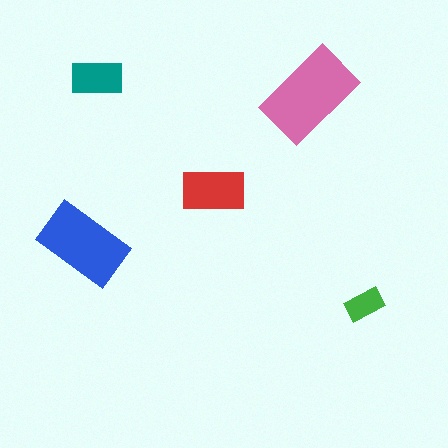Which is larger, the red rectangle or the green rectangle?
The red one.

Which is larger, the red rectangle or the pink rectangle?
The pink one.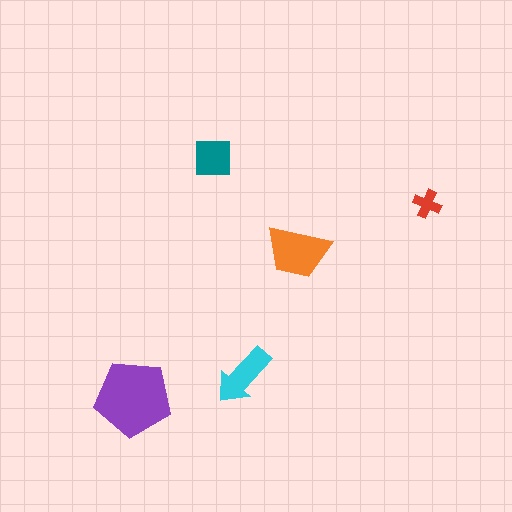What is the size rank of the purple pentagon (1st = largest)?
1st.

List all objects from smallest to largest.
The red cross, the teal square, the cyan arrow, the orange trapezoid, the purple pentagon.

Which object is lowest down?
The purple pentagon is bottommost.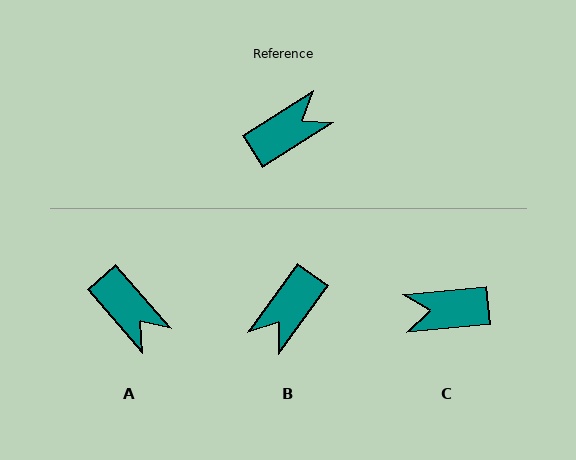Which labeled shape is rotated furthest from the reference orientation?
B, about 157 degrees away.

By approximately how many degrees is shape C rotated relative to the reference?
Approximately 153 degrees counter-clockwise.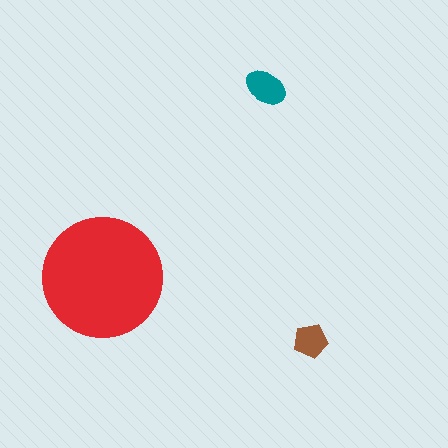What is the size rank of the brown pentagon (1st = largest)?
3rd.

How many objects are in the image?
There are 3 objects in the image.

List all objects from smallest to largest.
The brown pentagon, the teal ellipse, the red circle.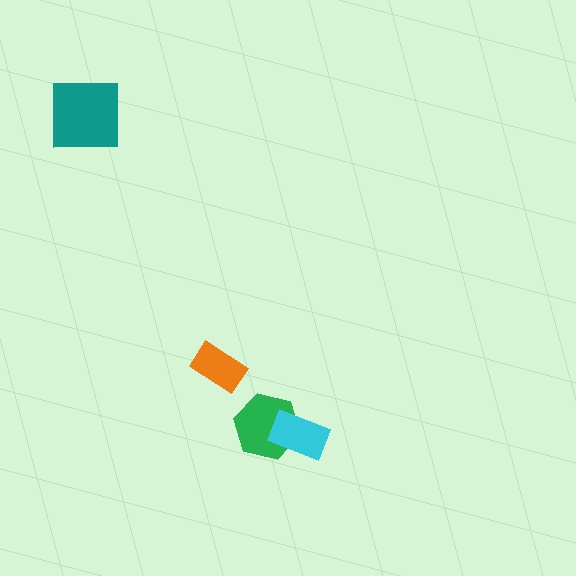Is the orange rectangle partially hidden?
No, no other shape covers it.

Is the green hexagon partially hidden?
Yes, it is partially covered by another shape.